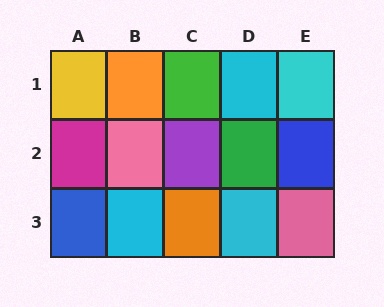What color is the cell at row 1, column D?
Cyan.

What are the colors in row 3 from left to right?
Blue, cyan, orange, cyan, pink.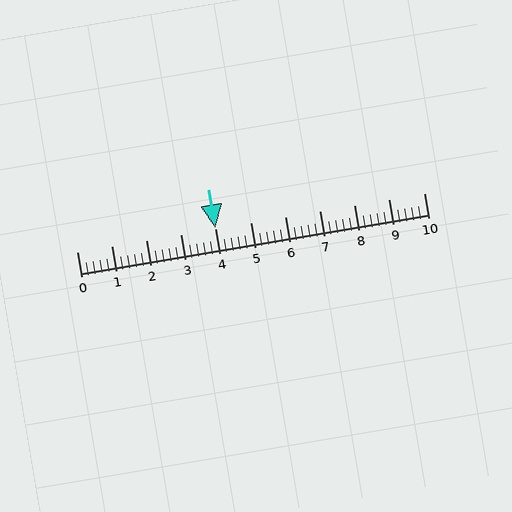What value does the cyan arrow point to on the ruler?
The cyan arrow points to approximately 4.0.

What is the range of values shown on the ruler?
The ruler shows values from 0 to 10.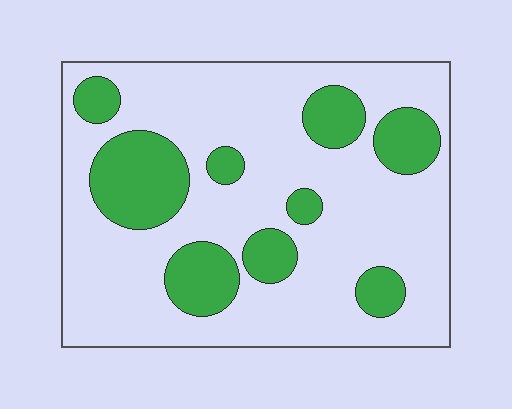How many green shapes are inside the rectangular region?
9.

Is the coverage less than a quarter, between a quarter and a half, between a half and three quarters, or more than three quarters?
Less than a quarter.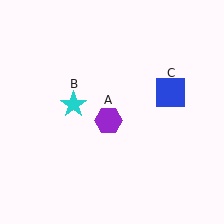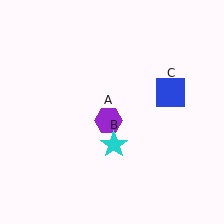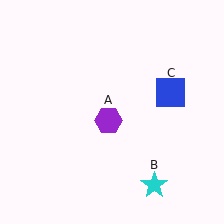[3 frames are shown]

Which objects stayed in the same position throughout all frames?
Purple hexagon (object A) and blue square (object C) remained stationary.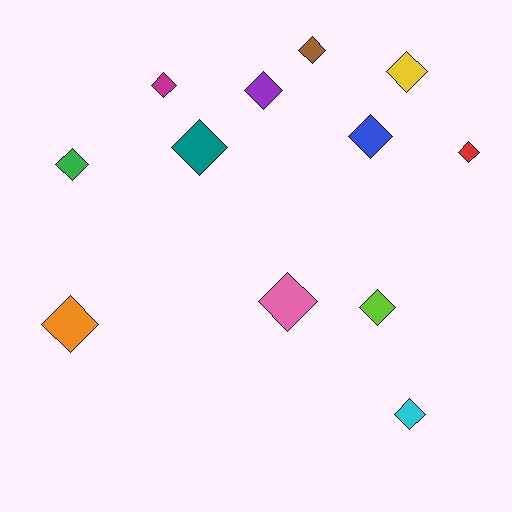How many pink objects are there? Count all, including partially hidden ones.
There is 1 pink object.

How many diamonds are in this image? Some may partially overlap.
There are 12 diamonds.